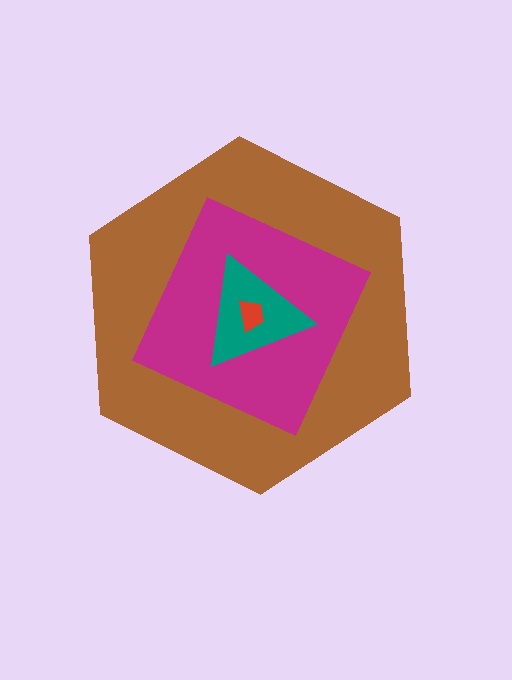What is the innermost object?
The red trapezoid.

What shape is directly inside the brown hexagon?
The magenta square.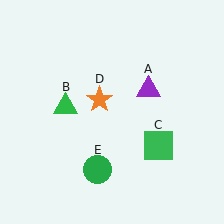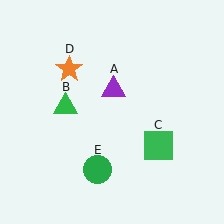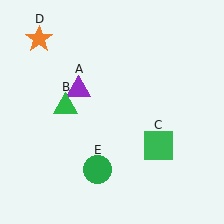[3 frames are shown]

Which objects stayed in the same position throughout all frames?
Green triangle (object B) and green square (object C) and green circle (object E) remained stationary.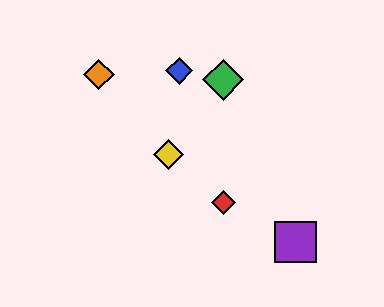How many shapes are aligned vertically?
2 shapes (the red diamond, the green diamond) are aligned vertically.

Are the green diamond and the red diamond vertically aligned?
Yes, both are at x≈223.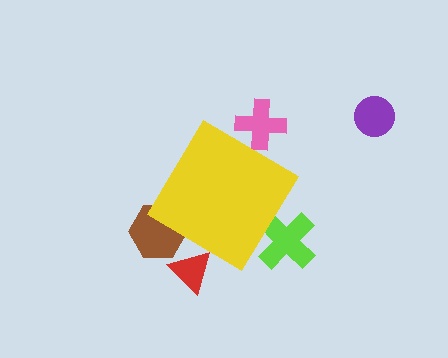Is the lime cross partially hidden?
Yes, the lime cross is partially hidden behind the yellow diamond.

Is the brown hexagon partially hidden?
Yes, the brown hexagon is partially hidden behind the yellow diamond.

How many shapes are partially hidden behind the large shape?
4 shapes are partially hidden.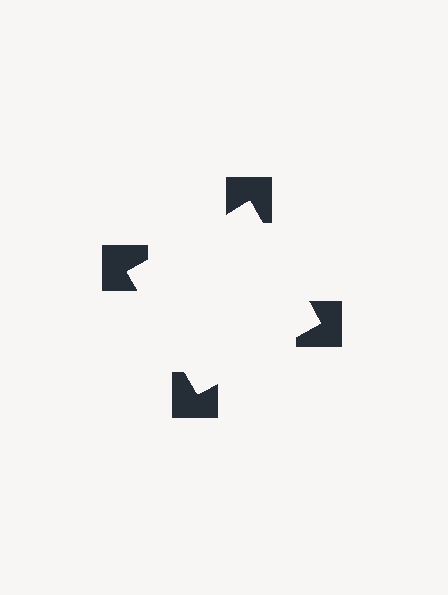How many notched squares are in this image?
There are 4 — one at each vertex of the illusory square.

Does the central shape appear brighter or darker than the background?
It typically appears slightly brighter than the background, even though no actual brightness change is drawn.